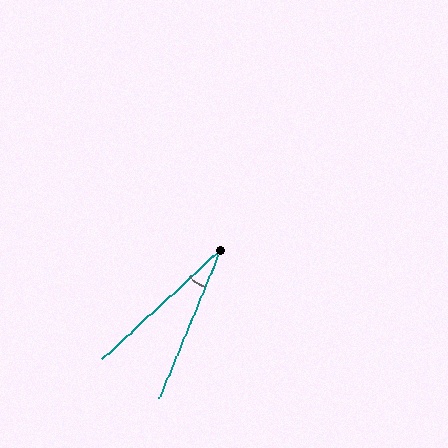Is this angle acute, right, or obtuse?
It is acute.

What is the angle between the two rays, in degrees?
Approximately 25 degrees.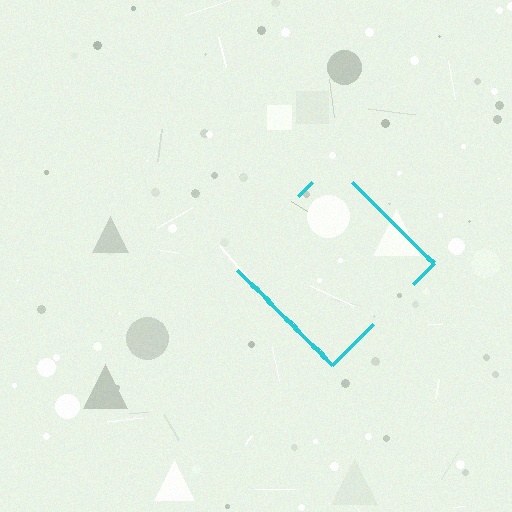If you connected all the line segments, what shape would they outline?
They would outline a diamond.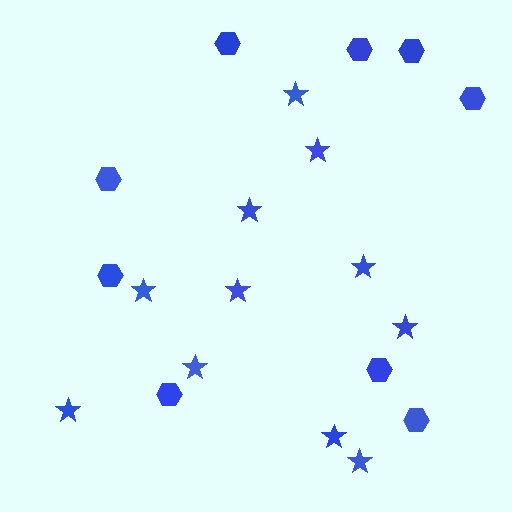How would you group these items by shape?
There are 2 groups: one group of stars (11) and one group of hexagons (9).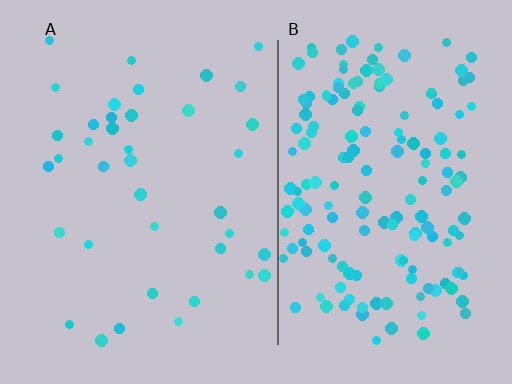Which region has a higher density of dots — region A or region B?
B (the right).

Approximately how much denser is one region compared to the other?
Approximately 4.1× — region B over region A.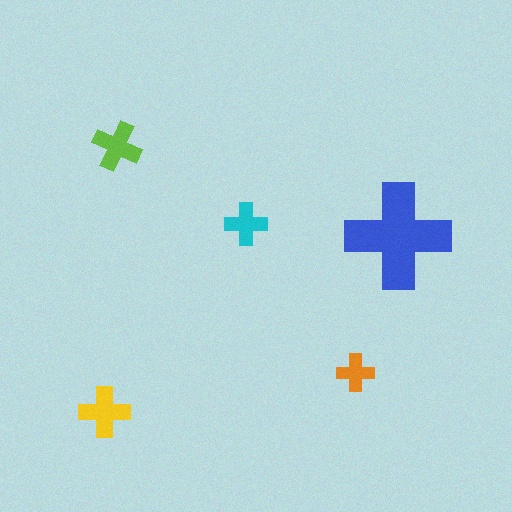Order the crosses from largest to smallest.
the blue one, the yellow one, the lime one, the cyan one, the orange one.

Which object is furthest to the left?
The yellow cross is leftmost.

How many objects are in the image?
There are 5 objects in the image.